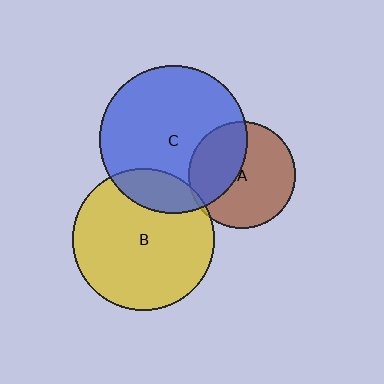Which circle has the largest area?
Circle C (blue).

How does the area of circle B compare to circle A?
Approximately 1.8 times.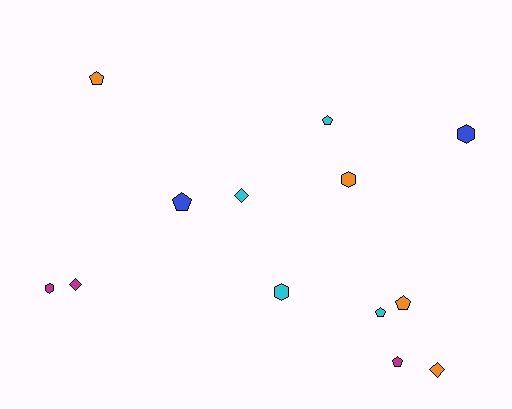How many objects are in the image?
There are 13 objects.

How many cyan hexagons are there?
There is 1 cyan hexagon.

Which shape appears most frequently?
Pentagon, with 6 objects.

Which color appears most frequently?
Orange, with 4 objects.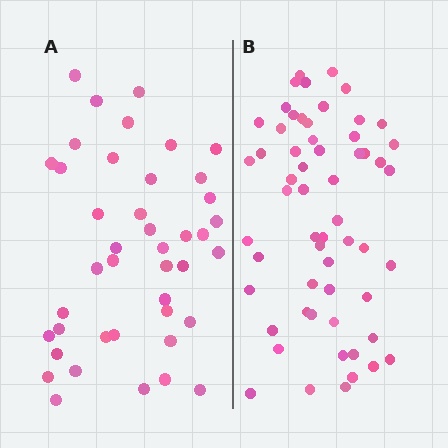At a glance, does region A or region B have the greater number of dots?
Region B (the right region) has more dots.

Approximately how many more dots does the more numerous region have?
Region B has approximately 15 more dots than region A.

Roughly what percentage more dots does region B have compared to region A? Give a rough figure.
About 40% more.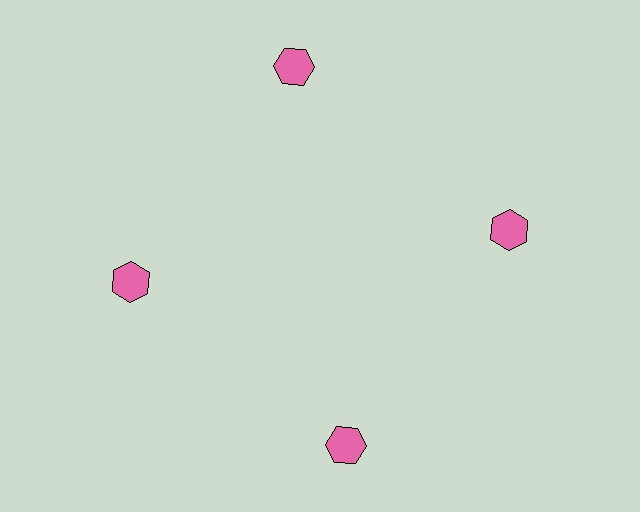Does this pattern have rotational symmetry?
Yes, this pattern has 4-fold rotational symmetry. It looks the same after rotating 90 degrees around the center.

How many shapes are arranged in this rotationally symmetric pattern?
There are 4 shapes, arranged in 4 groups of 1.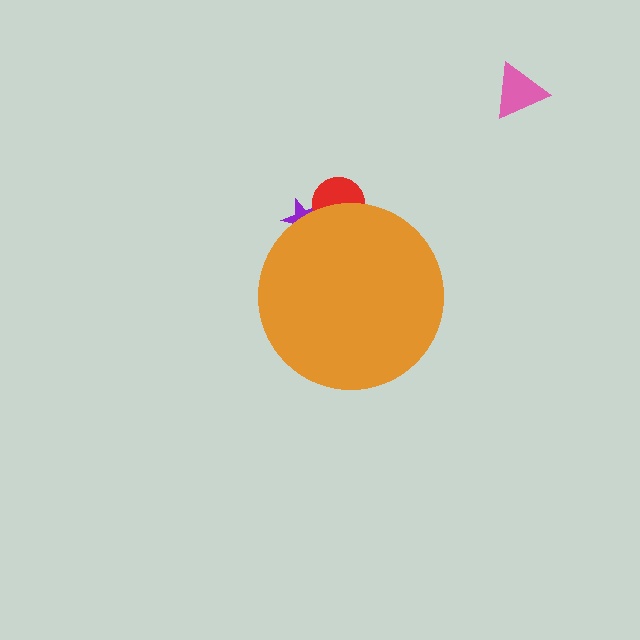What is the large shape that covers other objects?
An orange circle.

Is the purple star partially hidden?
Yes, the purple star is partially hidden behind the orange circle.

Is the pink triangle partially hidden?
No, the pink triangle is fully visible.